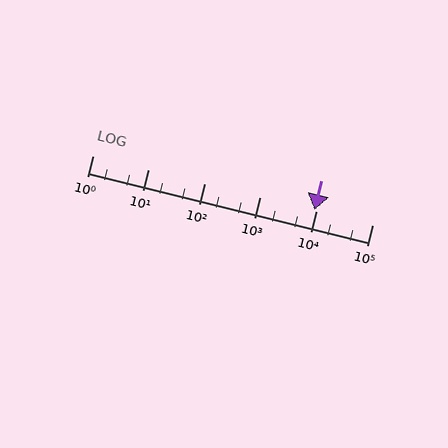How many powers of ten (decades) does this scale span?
The scale spans 5 decades, from 1 to 100000.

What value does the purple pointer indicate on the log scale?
The pointer indicates approximately 9200.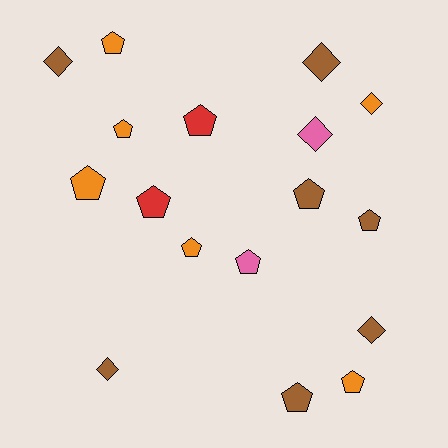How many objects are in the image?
There are 17 objects.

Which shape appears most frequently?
Pentagon, with 11 objects.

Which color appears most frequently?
Brown, with 7 objects.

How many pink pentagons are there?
There is 1 pink pentagon.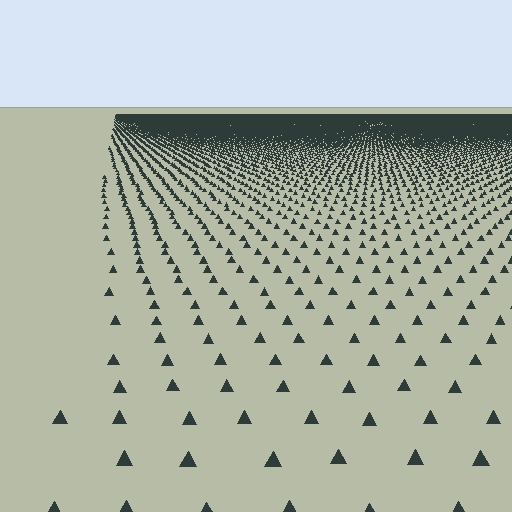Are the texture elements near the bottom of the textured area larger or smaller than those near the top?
Larger. Near the bottom, elements are closer to the viewer and appear at a bigger on-screen size.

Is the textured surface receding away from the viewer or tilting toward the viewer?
The surface is receding away from the viewer. Texture elements get smaller and denser toward the top.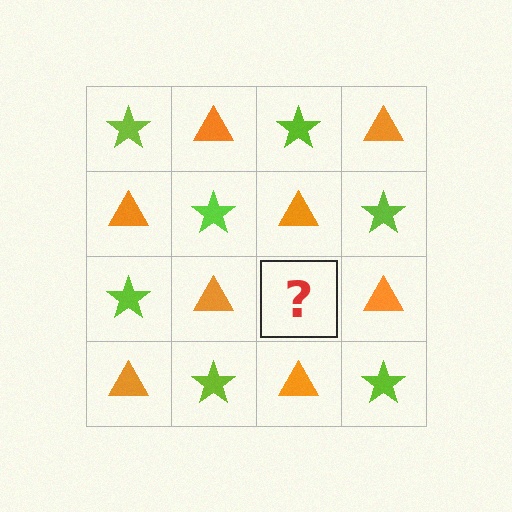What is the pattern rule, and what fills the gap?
The rule is that it alternates lime star and orange triangle in a checkerboard pattern. The gap should be filled with a lime star.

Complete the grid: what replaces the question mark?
The question mark should be replaced with a lime star.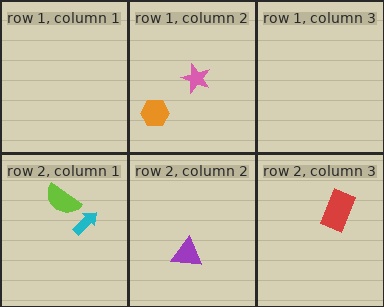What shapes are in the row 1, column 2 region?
The pink star, the orange hexagon.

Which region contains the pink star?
The row 1, column 2 region.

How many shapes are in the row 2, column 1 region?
2.